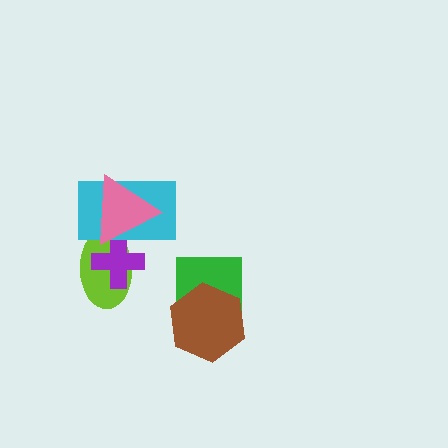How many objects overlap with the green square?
1 object overlaps with the green square.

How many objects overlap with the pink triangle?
3 objects overlap with the pink triangle.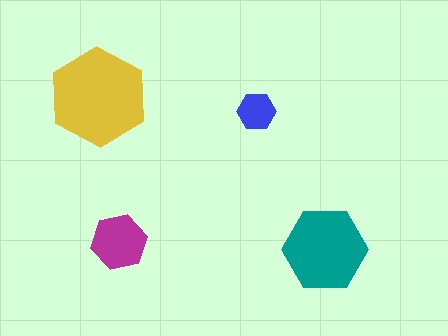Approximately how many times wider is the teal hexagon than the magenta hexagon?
About 1.5 times wider.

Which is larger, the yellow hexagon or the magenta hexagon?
The yellow one.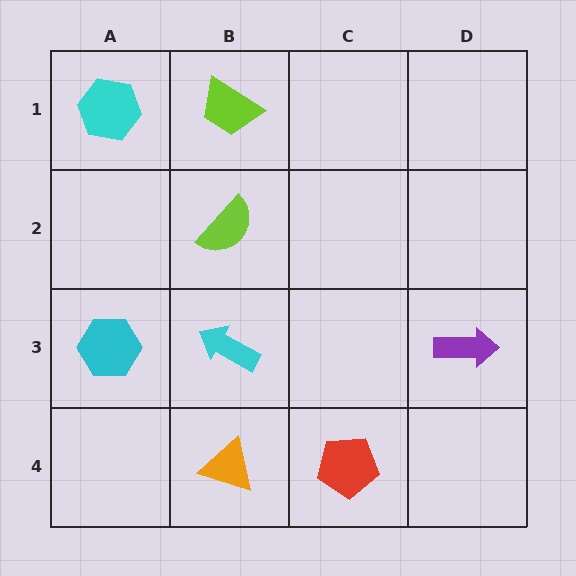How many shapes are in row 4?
2 shapes.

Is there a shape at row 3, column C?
No, that cell is empty.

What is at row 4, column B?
An orange triangle.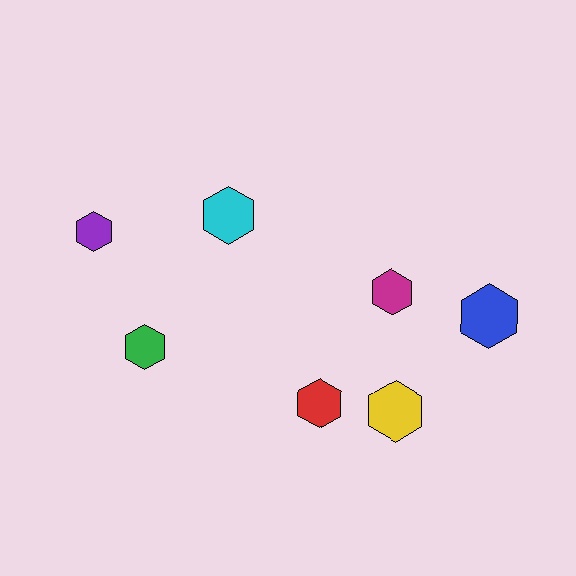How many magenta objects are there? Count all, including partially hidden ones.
There is 1 magenta object.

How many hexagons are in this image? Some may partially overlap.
There are 7 hexagons.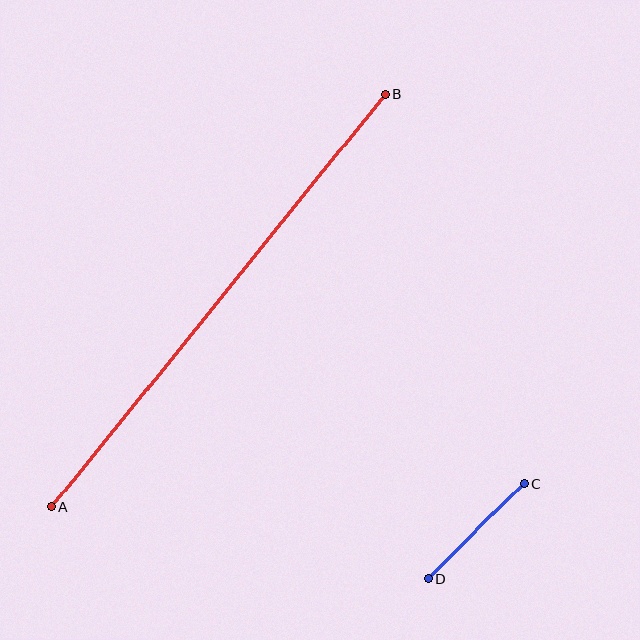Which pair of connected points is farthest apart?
Points A and B are farthest apart.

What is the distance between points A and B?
The distance is approximately 530 pixels.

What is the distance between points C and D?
The distance is approximately 135 pixels.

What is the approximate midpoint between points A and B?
The midpoint is at approximately (218, 301) pixels.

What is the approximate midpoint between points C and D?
The midpoint is at approximately (476, 531) pixels.